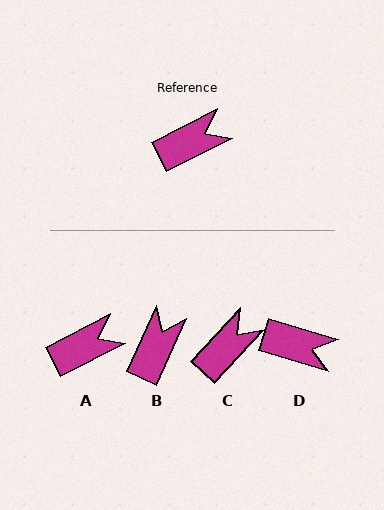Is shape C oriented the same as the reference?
No, it is off by about 20 degrees.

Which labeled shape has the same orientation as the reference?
A.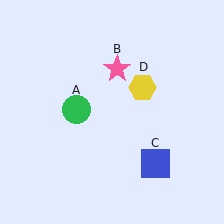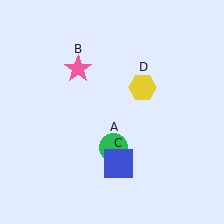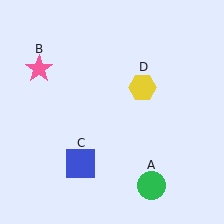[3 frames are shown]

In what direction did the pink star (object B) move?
The pink star (object B) moved left.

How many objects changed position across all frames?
3 objects changed position: green circle (object A), pink star (object B), blue square (object C).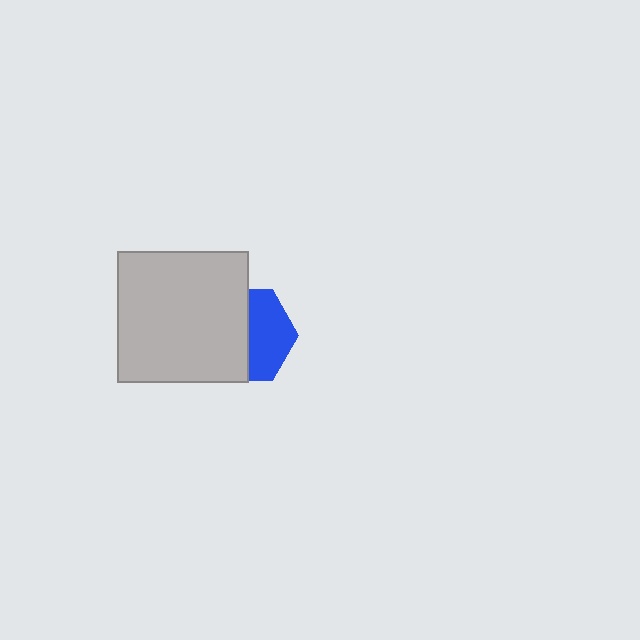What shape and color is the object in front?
The object in front is a light gray square.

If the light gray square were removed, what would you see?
You would see the complete blue hexagon.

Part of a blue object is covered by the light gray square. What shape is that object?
It is a hexagon.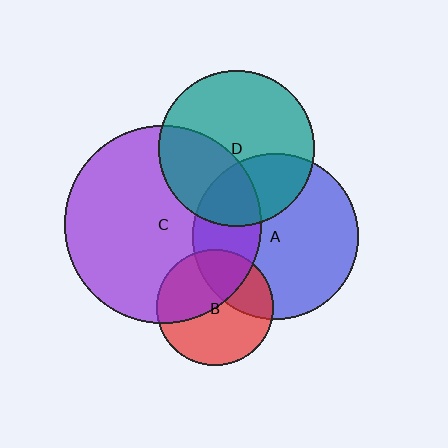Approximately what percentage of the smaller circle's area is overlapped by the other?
Approximately 30%.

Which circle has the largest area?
Circle C (purple).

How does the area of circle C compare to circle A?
Approximately 1.4 times.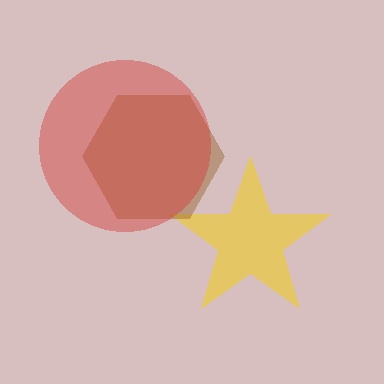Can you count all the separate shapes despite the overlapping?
Yes, there are 3 separate shapes.